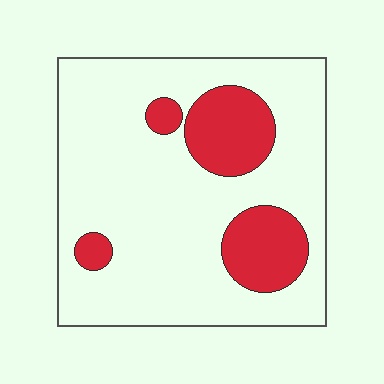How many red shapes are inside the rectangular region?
4.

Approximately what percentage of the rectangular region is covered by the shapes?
Approximately 20%.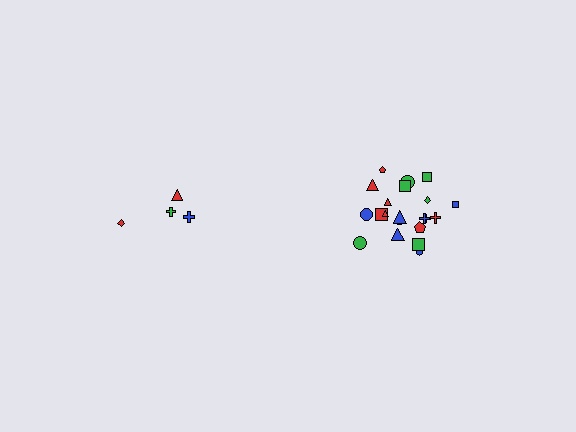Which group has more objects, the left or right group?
The right group.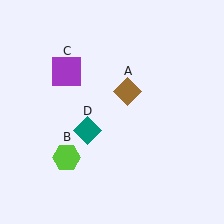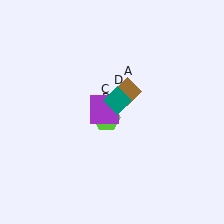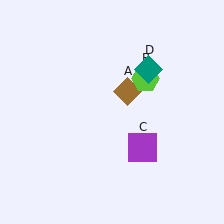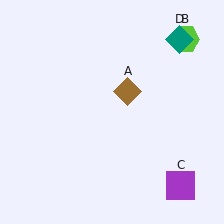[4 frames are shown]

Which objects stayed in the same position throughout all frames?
Brown diamond (object A) remained stationary.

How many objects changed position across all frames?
3 objects changed position: lime hexagon (object B), purple square (object C), teal diamond (object D).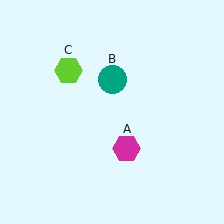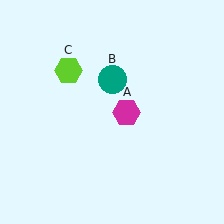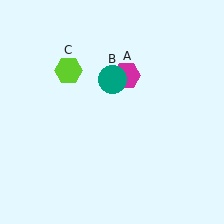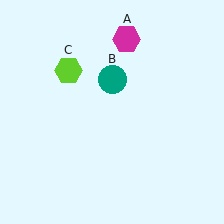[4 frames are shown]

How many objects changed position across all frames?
1 object changed position: magenta hexagon (object A).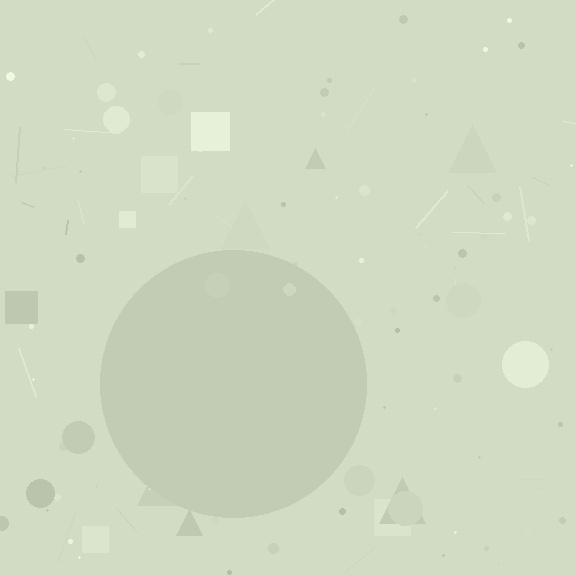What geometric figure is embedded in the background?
A circle is embedded in the background.